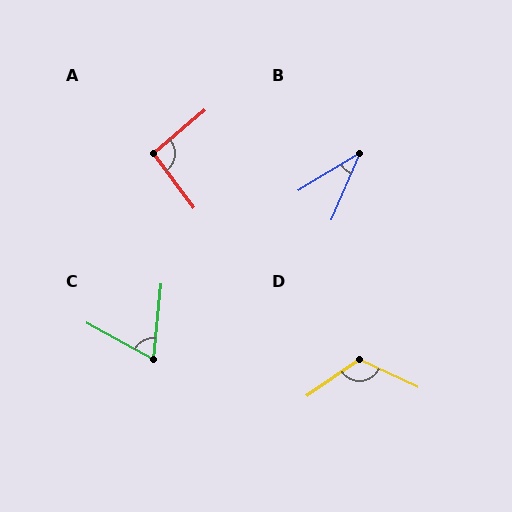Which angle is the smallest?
B, at approximately 35 degrees.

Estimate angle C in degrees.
Approximately 67 degrees.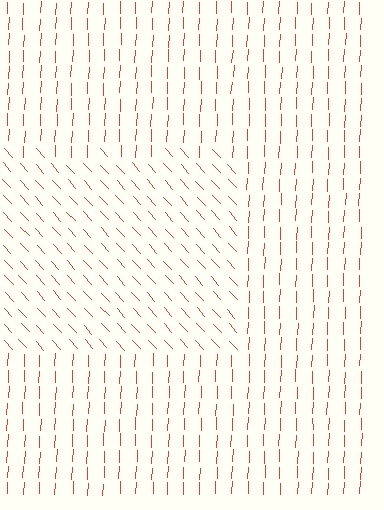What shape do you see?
I see a rectangle.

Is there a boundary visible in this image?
Yes, there is a texture boundary formed by a change in line orientation.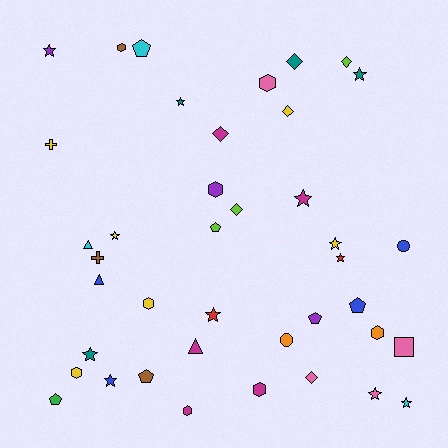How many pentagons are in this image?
There are 6 pentagons.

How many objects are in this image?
There are 40 objects.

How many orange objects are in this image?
There are 2 orange objects.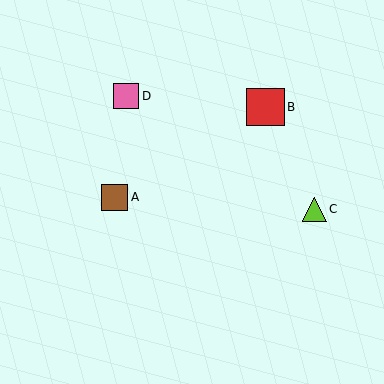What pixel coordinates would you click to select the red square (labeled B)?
Click at (265, 107) to select the red square B.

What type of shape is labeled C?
Shape C is a lime triangle.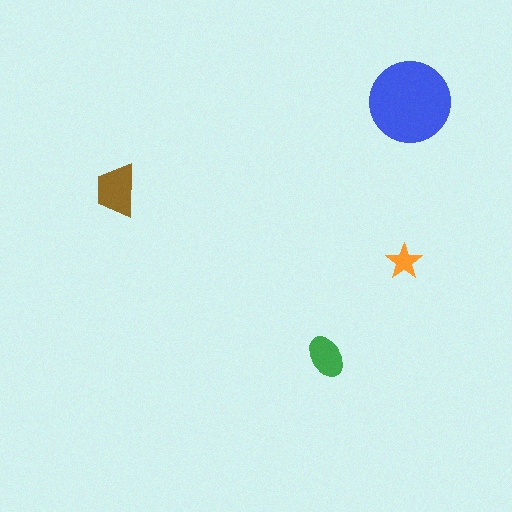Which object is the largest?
The blue circle.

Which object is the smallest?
The orange star.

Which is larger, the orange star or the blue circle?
The blue circle.